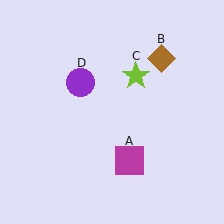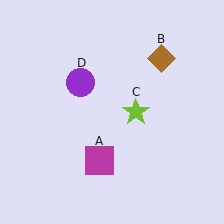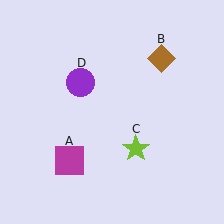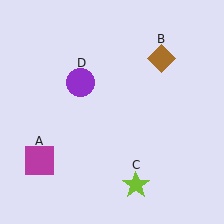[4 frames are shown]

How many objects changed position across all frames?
2 objects changed position: magenta square (object A), lime star (object C).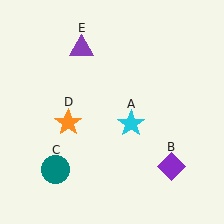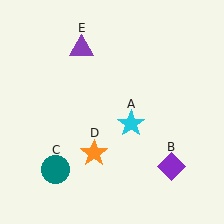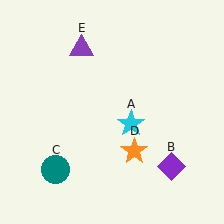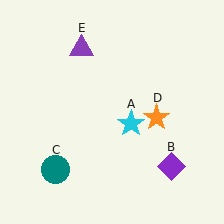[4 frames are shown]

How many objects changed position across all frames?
1 object changed position: orange star (object D).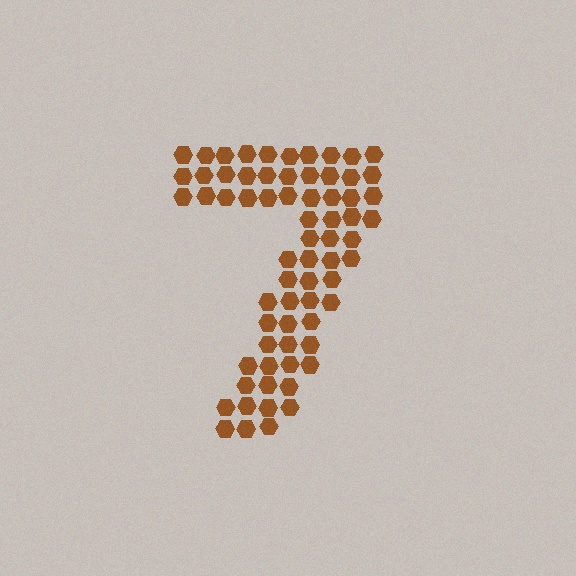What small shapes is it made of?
It is made of small hexagons.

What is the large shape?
The large shape is the digit 7.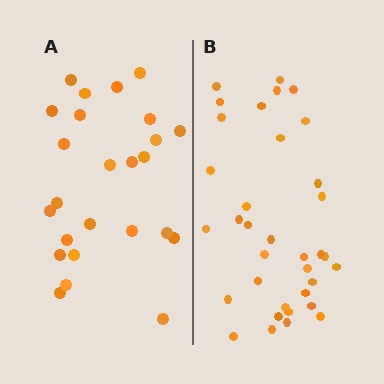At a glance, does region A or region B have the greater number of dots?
Region B (the right region) has more dots.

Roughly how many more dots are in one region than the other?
Region B has roughly 10 or so more dots than region A.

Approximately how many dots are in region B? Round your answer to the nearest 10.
About 40 dots. (The exact count is 35, which rounds to 40.)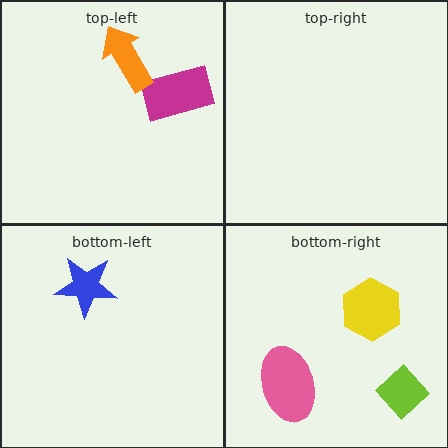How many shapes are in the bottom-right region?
3.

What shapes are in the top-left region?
The magenta rectangle, the orange arrow.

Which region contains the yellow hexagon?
The bottom-right region.